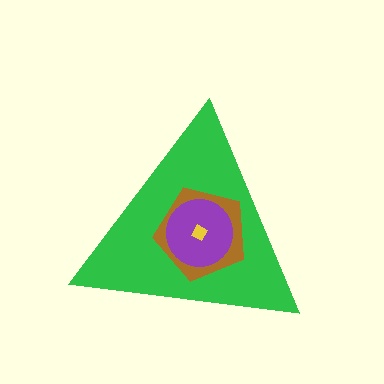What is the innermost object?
The yellow diamond.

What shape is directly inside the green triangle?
The brown pentagon.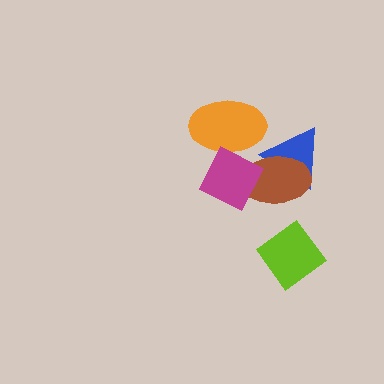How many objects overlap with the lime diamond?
0 objects overlap with the lime diamond.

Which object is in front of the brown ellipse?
The magenta diamond is in front of the brown ellipse.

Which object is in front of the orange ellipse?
The magenta diamond is in front of the orange ellipse.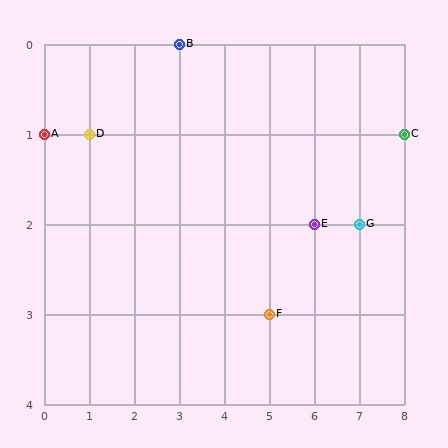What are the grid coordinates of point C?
Point C is at grid coordinates (8, 1).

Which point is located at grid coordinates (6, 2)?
Point E is at (6, 2).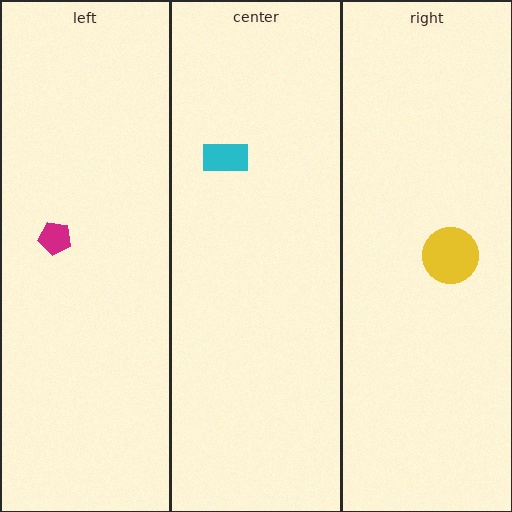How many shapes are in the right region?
1.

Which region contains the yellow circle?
The right region.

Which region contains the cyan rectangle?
The center region.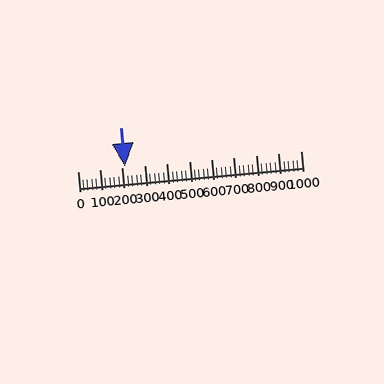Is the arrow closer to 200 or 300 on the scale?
The arrow is closer to 200.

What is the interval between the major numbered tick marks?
The major tick marks are spaced 100 units apart.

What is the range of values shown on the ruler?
The ruler shows values from 0 to 1000.